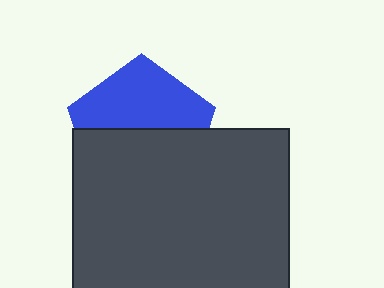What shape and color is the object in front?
The object in front is a dark gray square.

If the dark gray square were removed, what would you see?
You would see the complete blue pentagon.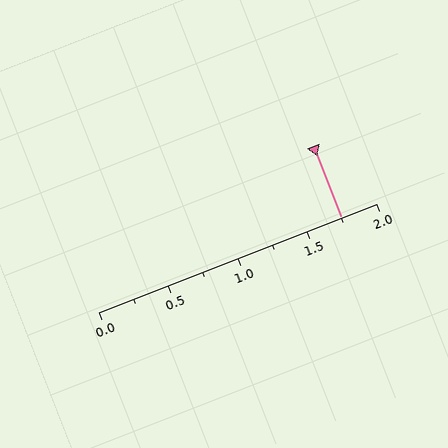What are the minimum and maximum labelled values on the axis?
The axis runs from 0.0 to 2.0.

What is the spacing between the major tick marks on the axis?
The major ticks are spaced 0.5 apart.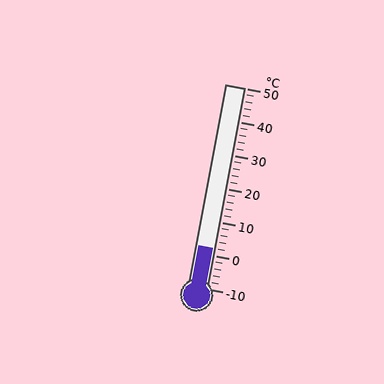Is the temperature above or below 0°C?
The temperature is above 0°C.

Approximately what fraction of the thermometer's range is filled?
The thermometer is filled to approximately 20% of its range.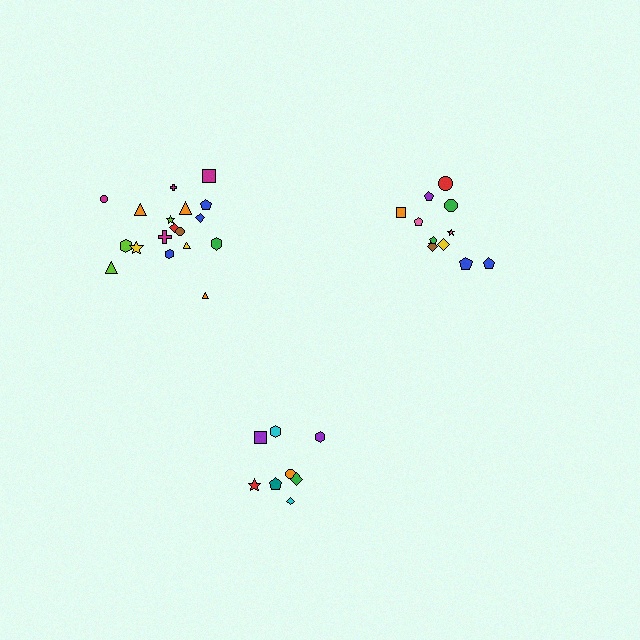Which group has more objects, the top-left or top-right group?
The top-left group.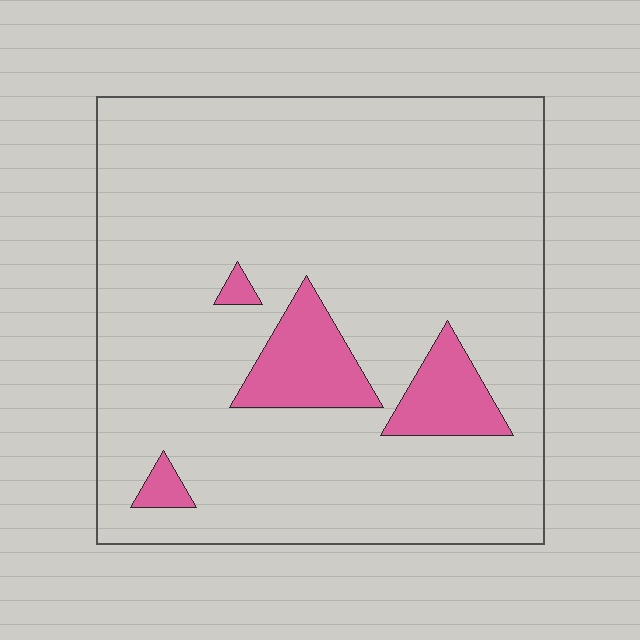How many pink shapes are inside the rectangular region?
4.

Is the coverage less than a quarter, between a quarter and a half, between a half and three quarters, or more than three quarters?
Less than a quarter.